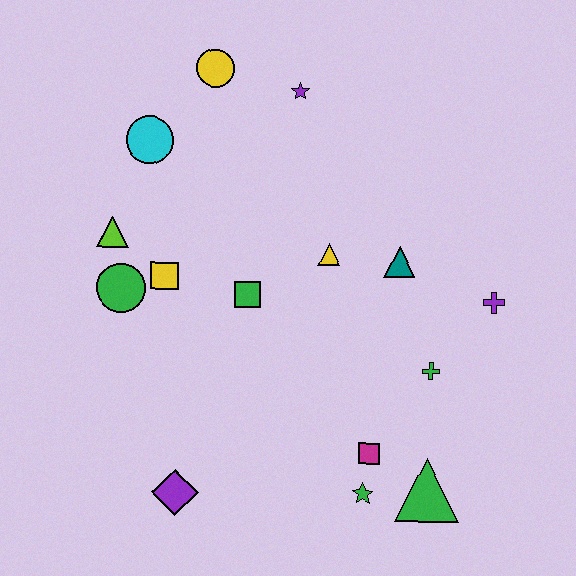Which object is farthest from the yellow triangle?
The purple diamond is farthest from the yellow triangle.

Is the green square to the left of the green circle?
No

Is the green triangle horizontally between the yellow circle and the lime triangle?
No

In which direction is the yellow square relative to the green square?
The yellow square is to the left of the green square.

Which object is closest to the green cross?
The purple cross is closest to the green cross.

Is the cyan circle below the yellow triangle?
No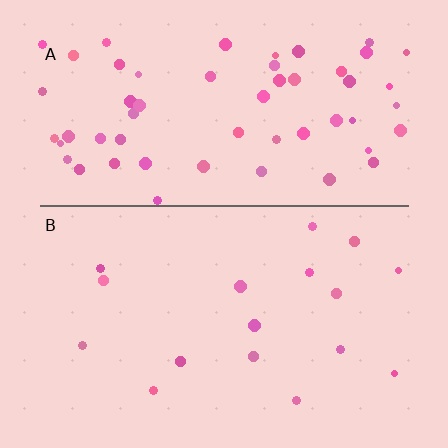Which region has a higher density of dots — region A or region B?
A (the top).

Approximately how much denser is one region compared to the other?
Approximately 3.5× — region A over region B.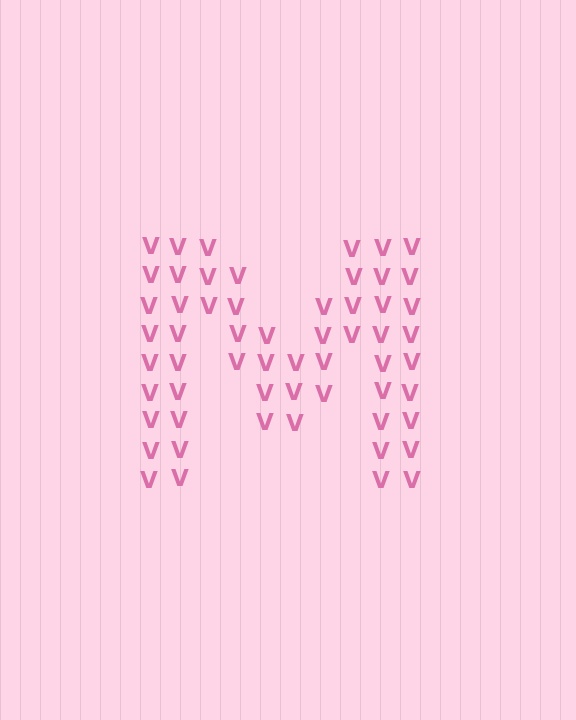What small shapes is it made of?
It is made of small letter V's.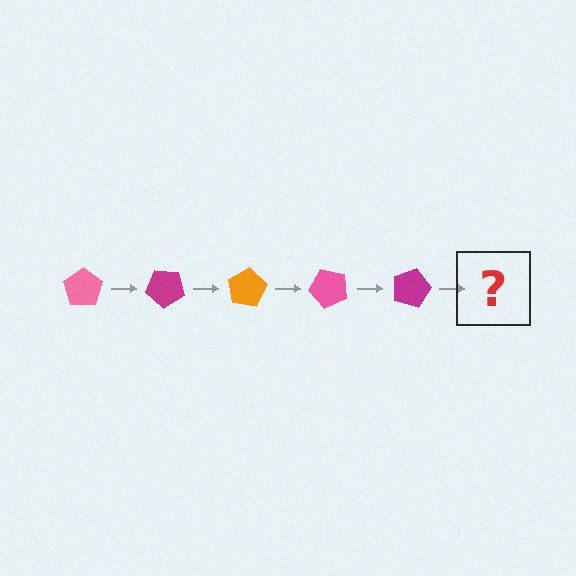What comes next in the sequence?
The next element should be an orange pentagon, rotated 200 degrees from the start.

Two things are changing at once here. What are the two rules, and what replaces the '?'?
The two rules are that it rotates 40 degrees each step and the color cycles through pink, magenta, and orange. The '?' should be an orange pentagon, rotated 200 degrees from the start.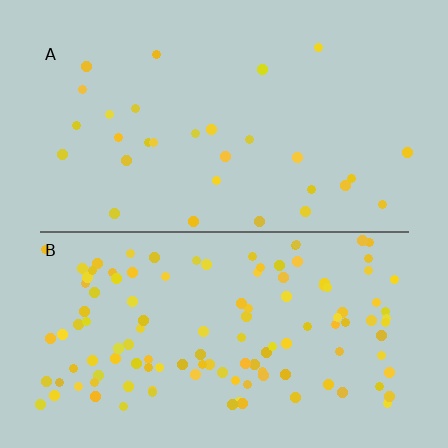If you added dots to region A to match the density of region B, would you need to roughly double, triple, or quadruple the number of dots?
Approximately quadruple.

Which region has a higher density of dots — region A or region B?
B (the bottom).